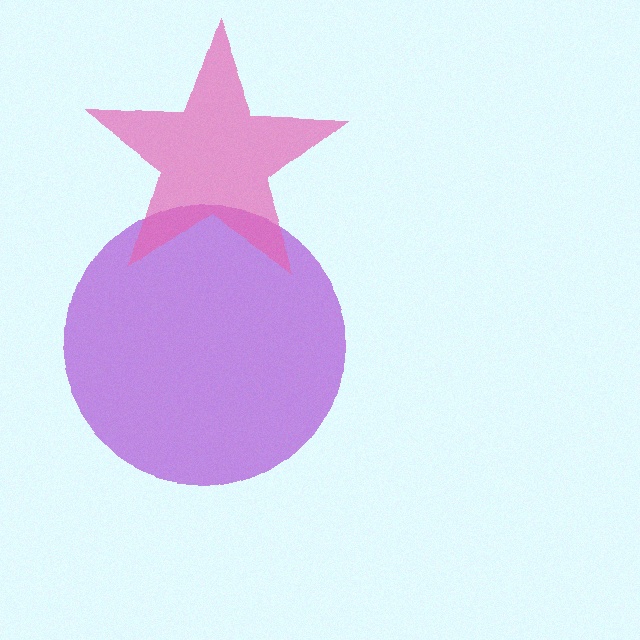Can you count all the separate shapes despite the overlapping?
Yes, there are 2 separate shapes.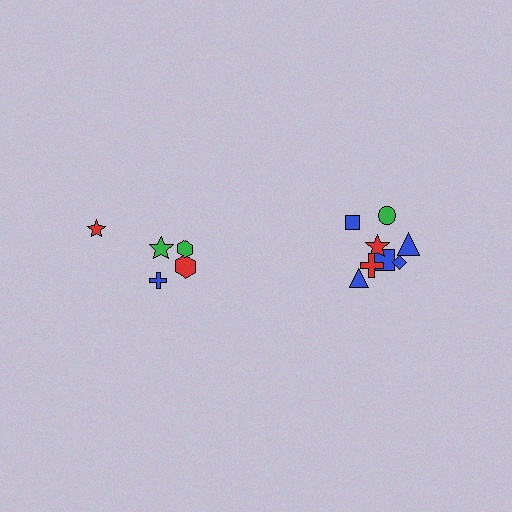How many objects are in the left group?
There are 5 objects.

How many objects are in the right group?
There are 8 objects.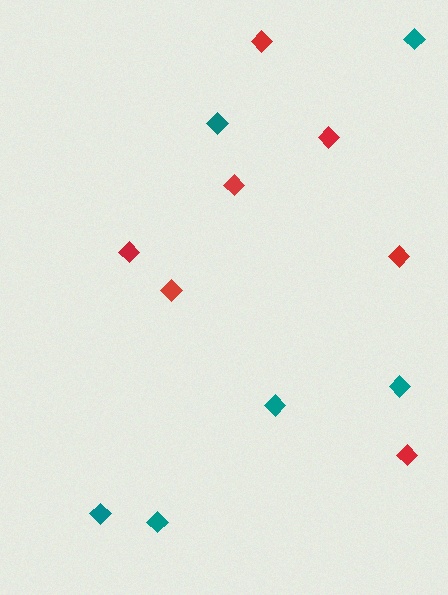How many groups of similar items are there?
There are 2 groups: one group of teal diamonds (6) and one group of red diamonds (7).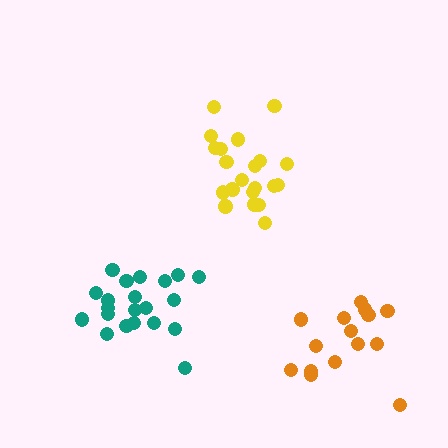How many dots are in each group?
Group 1: 21 dots, Group 2: 21 dots, Group 3: 15 dots (57 total).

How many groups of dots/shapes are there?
There are 3 groups.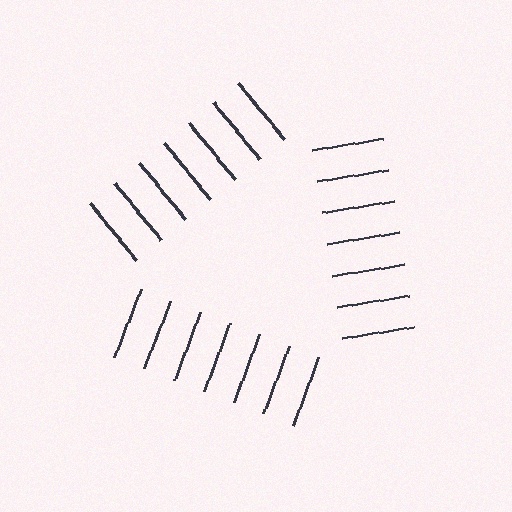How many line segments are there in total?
21 — 7 along each of the 3 edges.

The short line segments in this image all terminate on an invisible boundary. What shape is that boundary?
An illusory triangle — the line segments terminate on its edges but no continuous stroke is drawn.